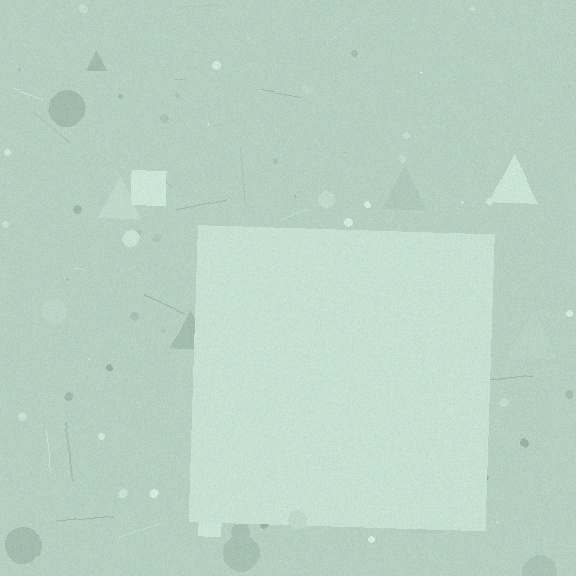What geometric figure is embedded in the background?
A square is embedded in the background.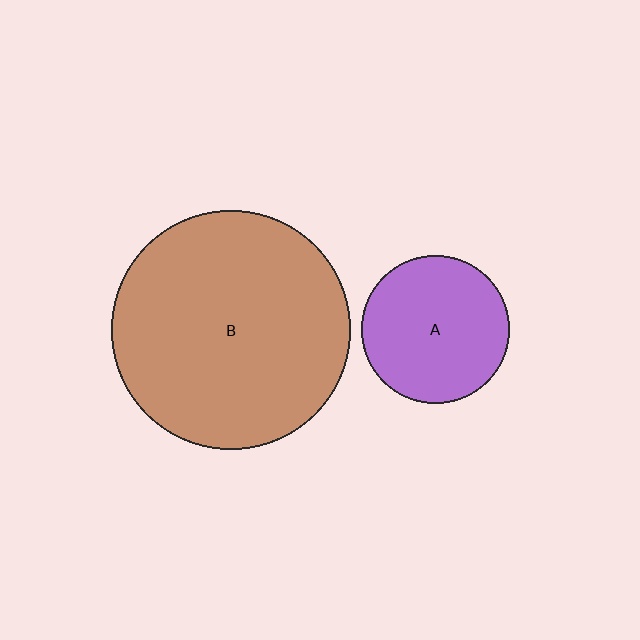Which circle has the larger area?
Circle B (brown).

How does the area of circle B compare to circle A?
Approximately 2.6 times.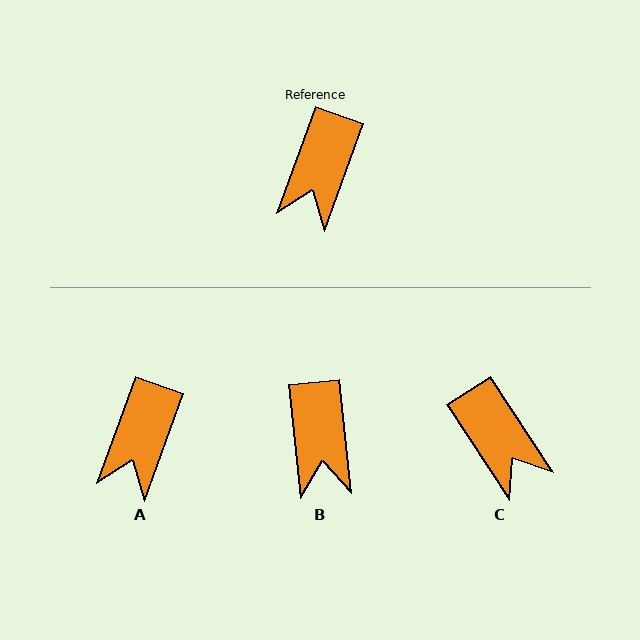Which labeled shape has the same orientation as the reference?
A.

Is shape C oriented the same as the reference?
No, it is off by about 53 degrees.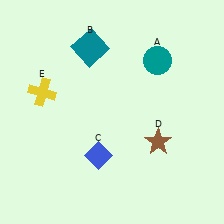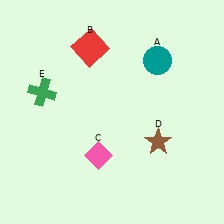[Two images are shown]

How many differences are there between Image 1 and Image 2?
There are 3 differences between the two images.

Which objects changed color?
B changed from teal to red. C changed from blue to pink. E changed from yellow to green.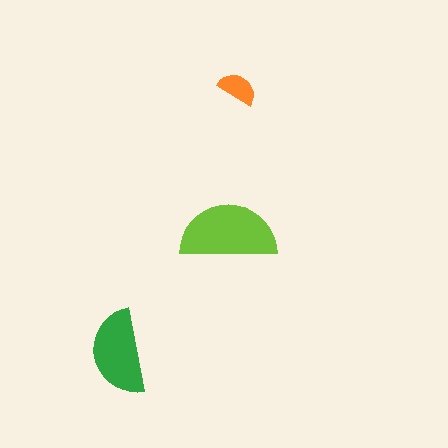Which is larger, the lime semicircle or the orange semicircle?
The lime one.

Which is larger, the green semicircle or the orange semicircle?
The green one.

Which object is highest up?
The orange semicircle is topmost.